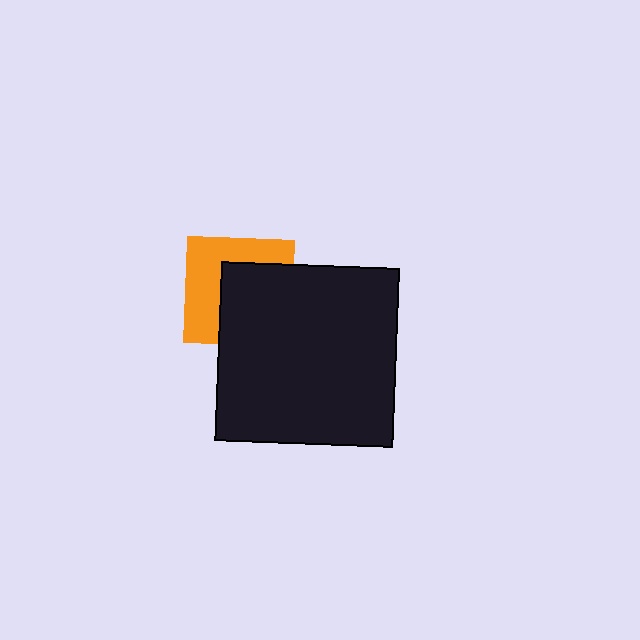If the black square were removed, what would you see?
You would see the complete orange square.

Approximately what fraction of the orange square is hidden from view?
Roughly 52% of the orange square is hidden behind the black square.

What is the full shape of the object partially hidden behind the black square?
The partially hidden object is an orange square.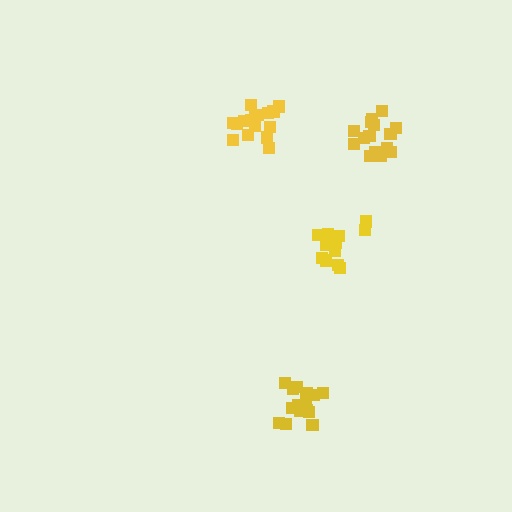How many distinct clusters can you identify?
There are 4 distinct clusters.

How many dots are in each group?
Group 1: 17 dots, Group 2: 15 dots, Group 3: 16 dots, Group 4: 14 dots (62 total).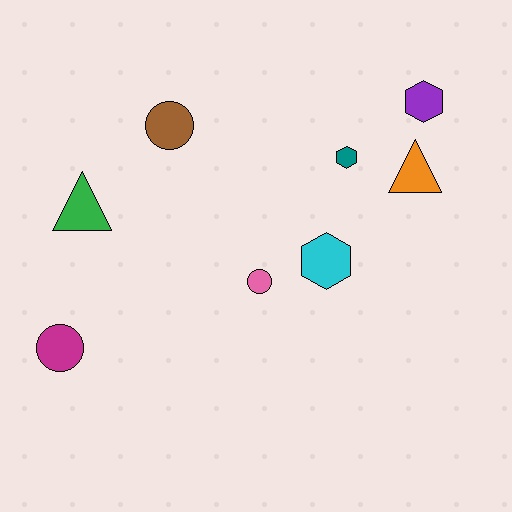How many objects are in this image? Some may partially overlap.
There are 8 objects.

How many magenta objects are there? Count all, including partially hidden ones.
There is 1 magenta object.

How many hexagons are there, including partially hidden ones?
There are 3 hexagons.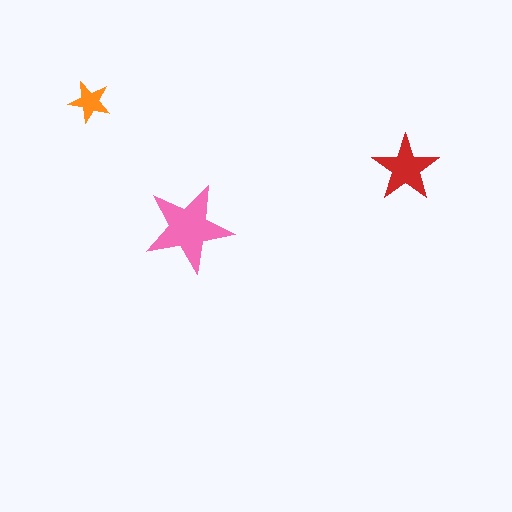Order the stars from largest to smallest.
the pink one, the red one, the orange one.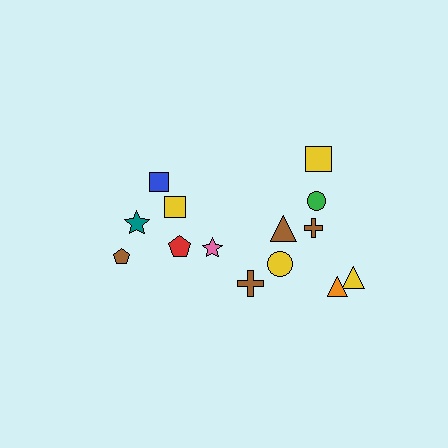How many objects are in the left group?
There are 6 objects.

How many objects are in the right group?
There are 8 objects.